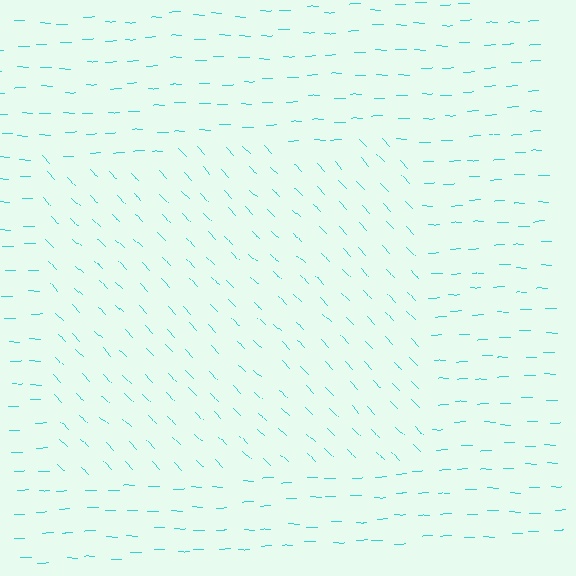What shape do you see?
I see a rectangle.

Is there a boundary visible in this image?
Yes, there is a texture boundary formed by a change in line orientation.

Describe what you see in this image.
The image is filled with small cyan line segments. A rectangle region in the image has lines oriented differently from the surrounding lines, creating a visible texture boundary.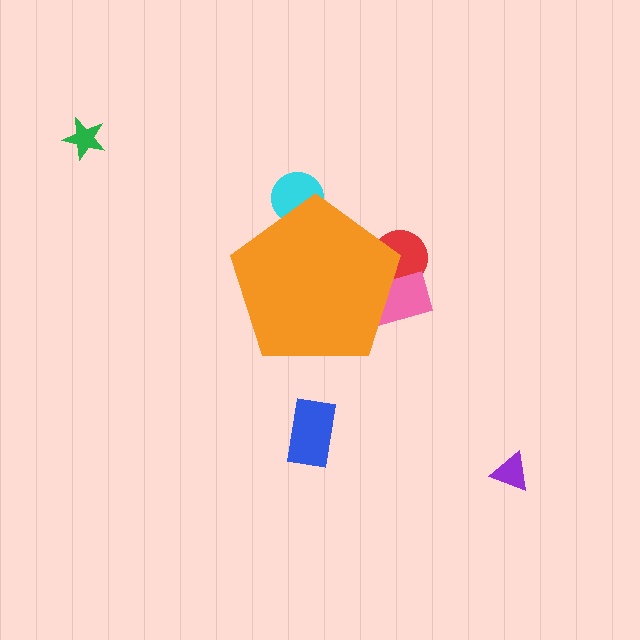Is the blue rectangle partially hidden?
No, the blue rectangle is fully visible.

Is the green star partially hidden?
No, the green star is fully visible.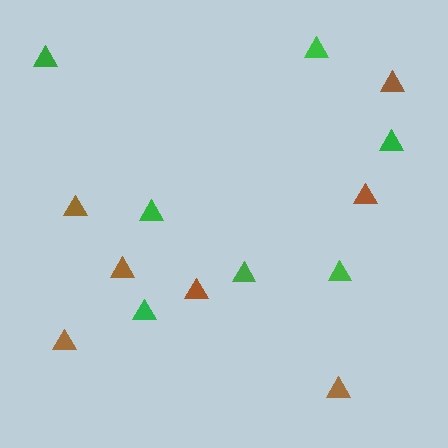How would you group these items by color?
There are 2 groups: one group of brown triangles (7) and one group of green triangles (7).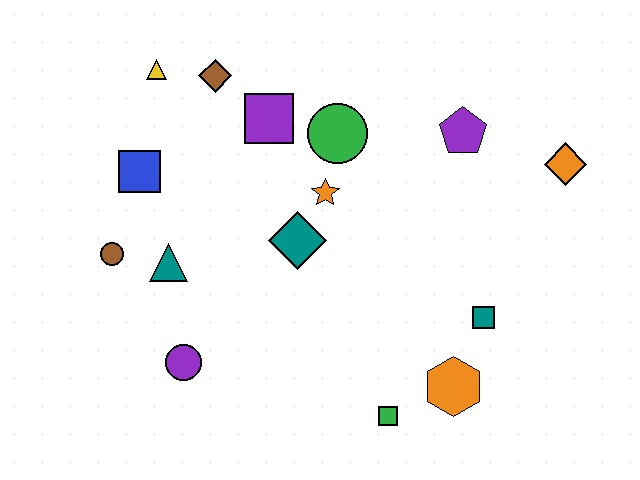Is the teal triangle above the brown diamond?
No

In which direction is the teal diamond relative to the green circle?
The teal diamond is below the green circle.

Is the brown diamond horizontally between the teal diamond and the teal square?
No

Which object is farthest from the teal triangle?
The orange diamond is farthest from the teal triangle.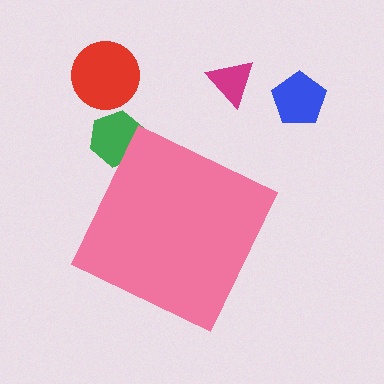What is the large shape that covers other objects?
A pink diamond.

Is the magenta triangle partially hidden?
No, the magenta triangle is fully visible.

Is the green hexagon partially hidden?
Yes, the green hexagon is partially hidden behind the pink diamond.